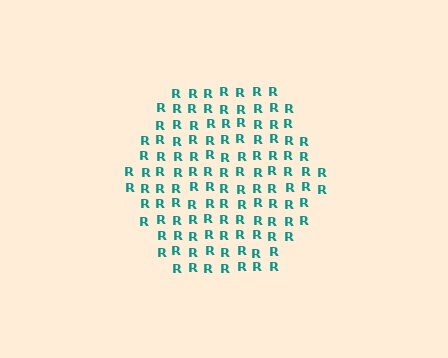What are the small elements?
The small elements are letter R's.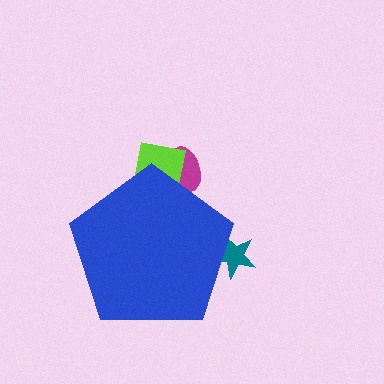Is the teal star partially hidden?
Yes, the teal star is partially hidden behind the blue pentagon.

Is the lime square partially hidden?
Yes, the lime square is partially hidden behind the blue pentagon.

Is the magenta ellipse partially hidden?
Yes, the magenta ellipse is partially hidden behind the blue pentagon.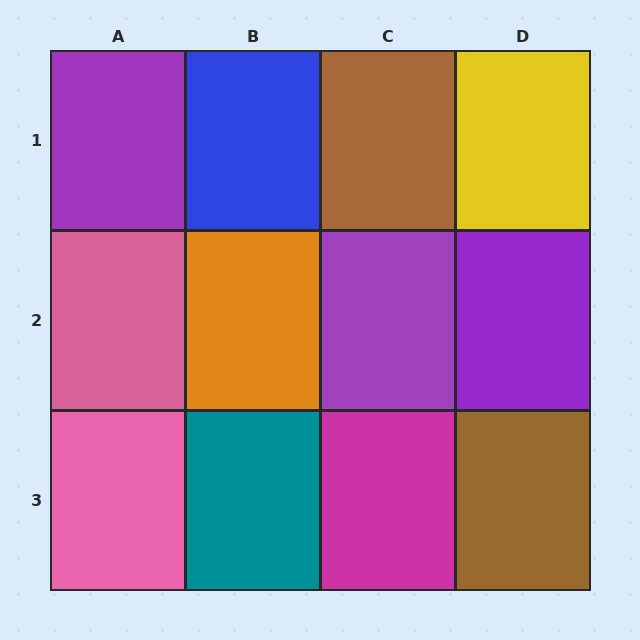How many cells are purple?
3 cells are purple.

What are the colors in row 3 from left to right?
Pink, teal, magenta, brown.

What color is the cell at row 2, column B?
Orange.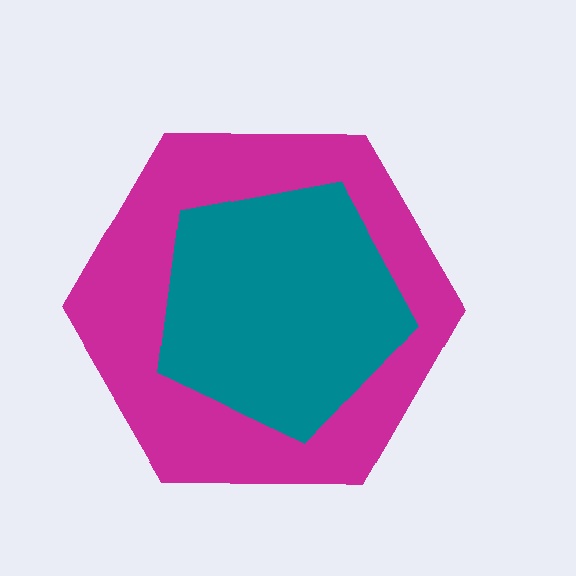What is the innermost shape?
The teal pentagon.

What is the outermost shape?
The magenta hexagon.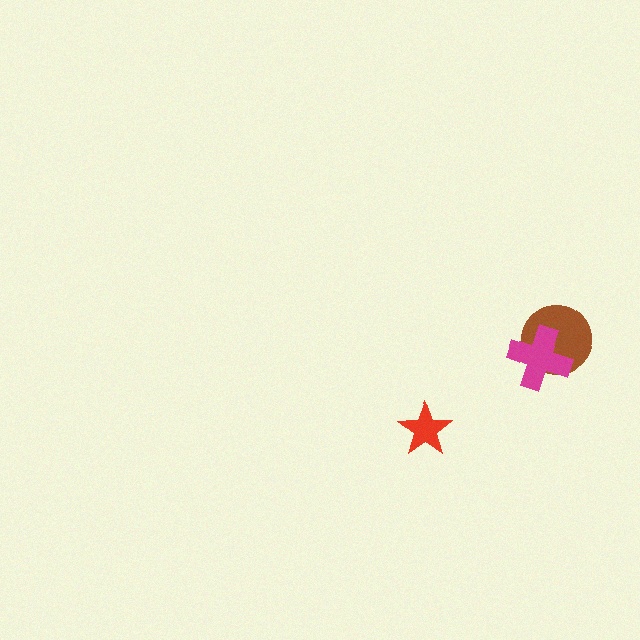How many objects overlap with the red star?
0 objects overlap with the red star.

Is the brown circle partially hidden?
Yes, it is partially covered by another shape.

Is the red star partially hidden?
No, no other shape covers it.